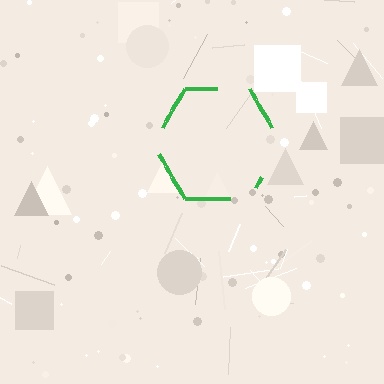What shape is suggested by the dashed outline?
The dashed outline suggests a hexagon.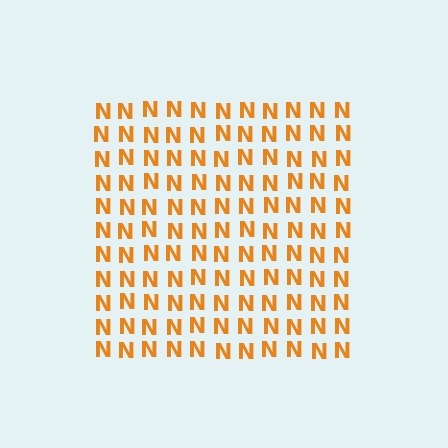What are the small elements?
The small elements are letter N's.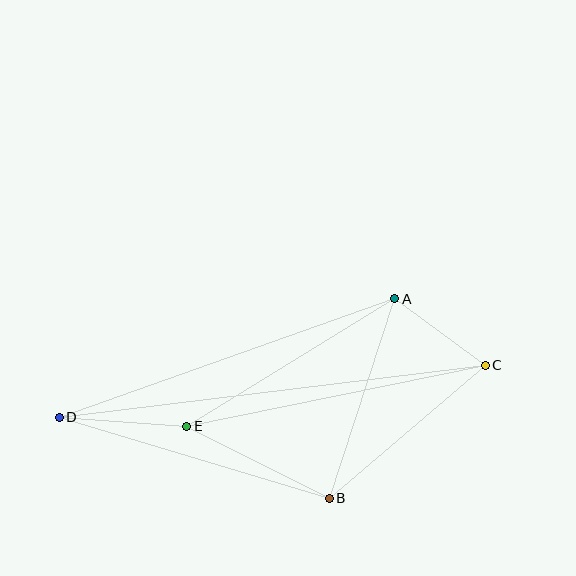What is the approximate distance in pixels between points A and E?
The distance between A and E is approximately 244 pixels.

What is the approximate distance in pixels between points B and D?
The distance between B and D is approximately 282 pixels.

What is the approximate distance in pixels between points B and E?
The distance between B and E is approximately 160 pixels.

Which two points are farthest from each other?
Points C and D are farthest from each other.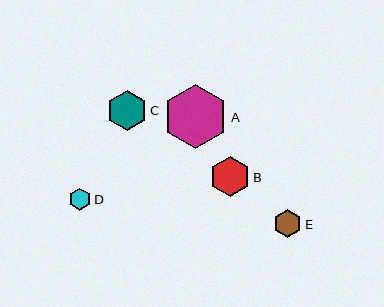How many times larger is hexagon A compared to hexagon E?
Hexagon A is approximately 2.3 times the size of hexagon E.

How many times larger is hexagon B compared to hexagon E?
Hexagon B is approximately 1.4 times the size of hexagon E.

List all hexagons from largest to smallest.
From largest to smallest: A, B, C, E, D.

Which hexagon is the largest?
Hexagon A is the largest with a size of approximately 64 pixels.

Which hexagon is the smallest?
Hexagon D is the smallest with a size of approximately 22 pixels.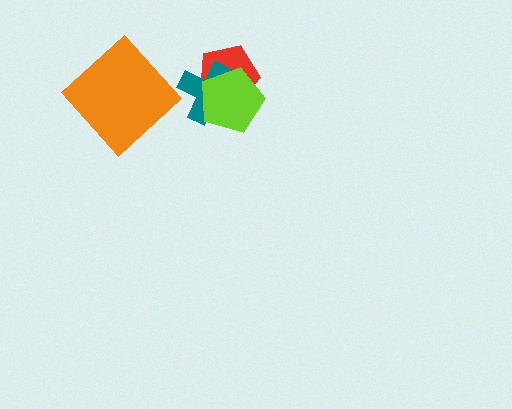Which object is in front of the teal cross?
The lime pentagon is in front of the teal cross.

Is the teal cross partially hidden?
Yes, it is partially covered by another shape.